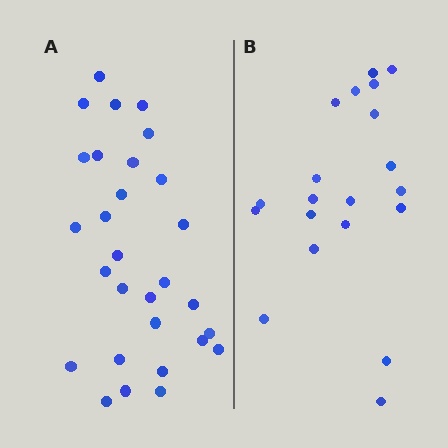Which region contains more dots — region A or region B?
Region A (the left region) has more dots.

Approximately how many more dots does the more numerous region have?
Region A has roughly 8 or so more dots than region B.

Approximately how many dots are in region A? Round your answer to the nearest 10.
About 30 dots. (The exact count is 29, which rounds to 30.)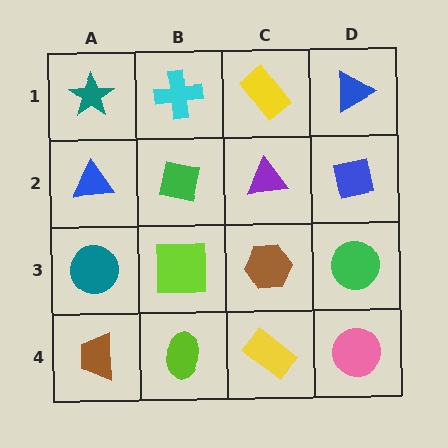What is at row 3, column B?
A lime square.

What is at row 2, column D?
A blue square.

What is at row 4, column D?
A pink circle.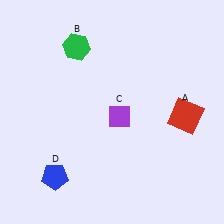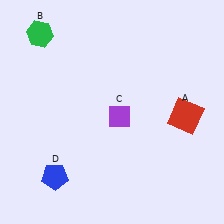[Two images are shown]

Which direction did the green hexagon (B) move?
The green hexagon (B) moved left.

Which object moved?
The green hexagon (B) moved left.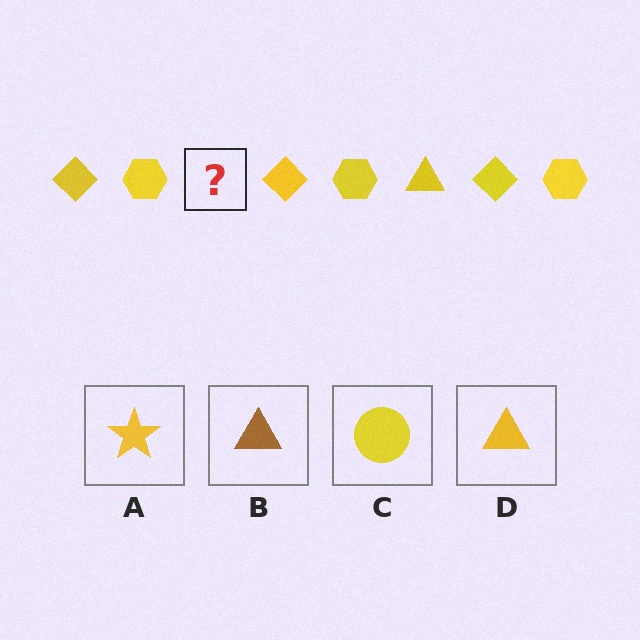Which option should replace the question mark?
Option D.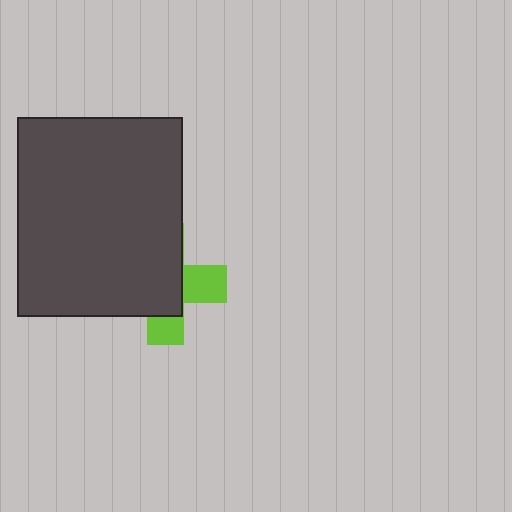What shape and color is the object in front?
The object in front is a dark gray rectangle.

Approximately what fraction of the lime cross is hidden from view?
Roughly 65% of the lime cross is hidden behind the dark gray rectangle.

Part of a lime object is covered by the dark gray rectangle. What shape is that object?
It is a cross.